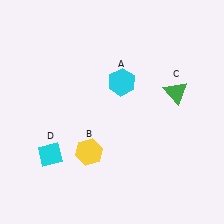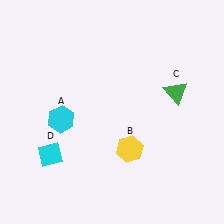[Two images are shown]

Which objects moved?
The objects that moved are: the cyan hexagon (A), the yellow hexagon (B).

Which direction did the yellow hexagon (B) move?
The yellow hexagon (B) moved right.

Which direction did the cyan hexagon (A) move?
The cyan hexagon (A) moved left.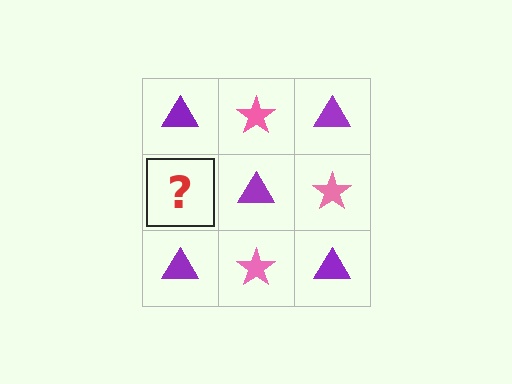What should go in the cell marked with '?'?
The missing cell should contain a pink star.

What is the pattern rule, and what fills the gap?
The rule is that it alternates purple triangle and pink star in a checkerboard pattern. The gap should be filled with a pink star.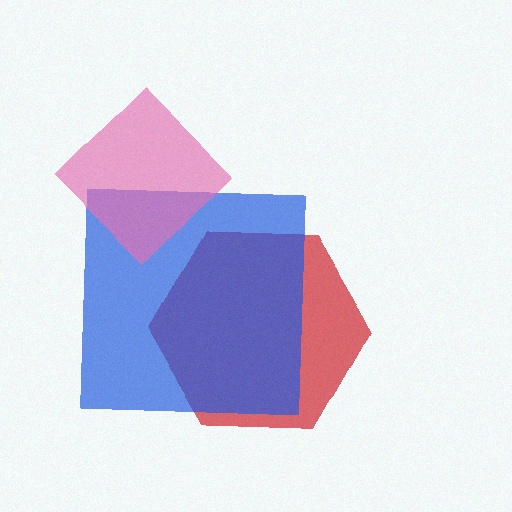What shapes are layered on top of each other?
The layered shapes are: a red hexagon, a blue square, a pink diamond.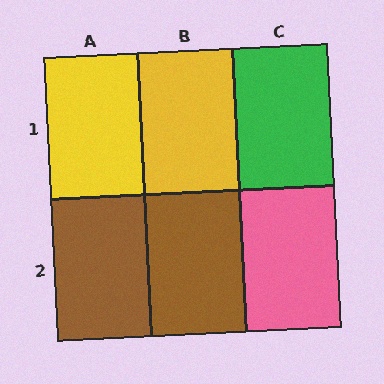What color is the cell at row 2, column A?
Brown.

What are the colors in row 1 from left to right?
Yellow, yellow, green.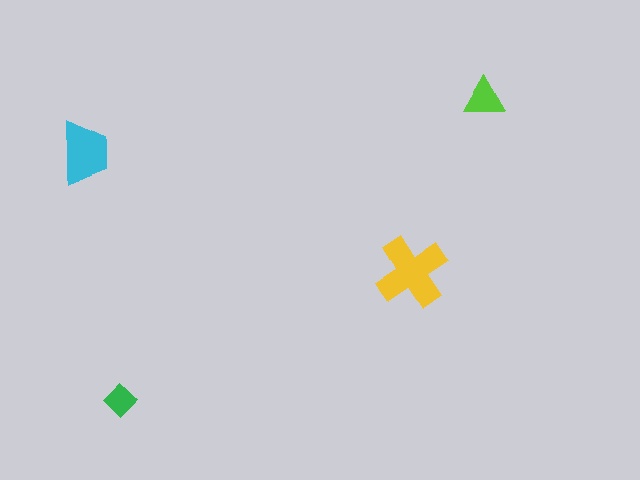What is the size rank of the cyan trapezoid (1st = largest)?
2nd.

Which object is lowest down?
The green diamond is bottommost.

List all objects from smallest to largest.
The green diamond, the lime triangle, the cyan trapezoid, the yellow cross.